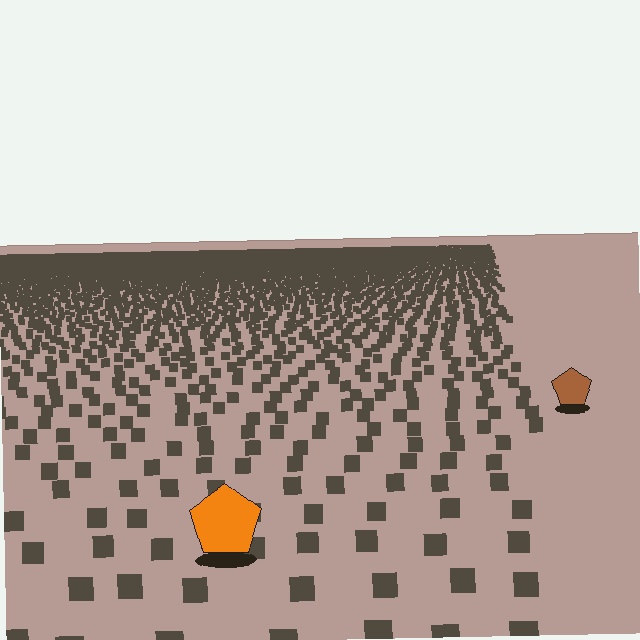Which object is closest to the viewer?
The orange pentagon is closest. The texture marks near it are larger and more spread out.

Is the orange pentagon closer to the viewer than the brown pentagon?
Yes. The orange pentagon is closer — you can tell from the texture gradient: the ground texture is coarser near it.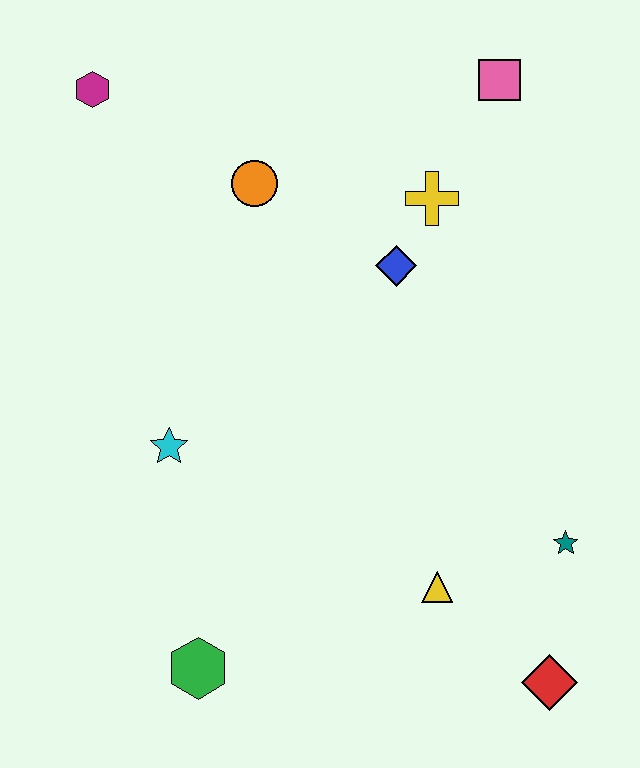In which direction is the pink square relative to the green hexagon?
The pink square is above the green hexagon.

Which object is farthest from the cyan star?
The pink square is farthest from the cyan star.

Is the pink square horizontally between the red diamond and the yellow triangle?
Yes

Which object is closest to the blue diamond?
The yellow cross is closest to the blue diamond.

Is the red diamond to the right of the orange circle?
Yes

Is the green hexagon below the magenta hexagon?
Yes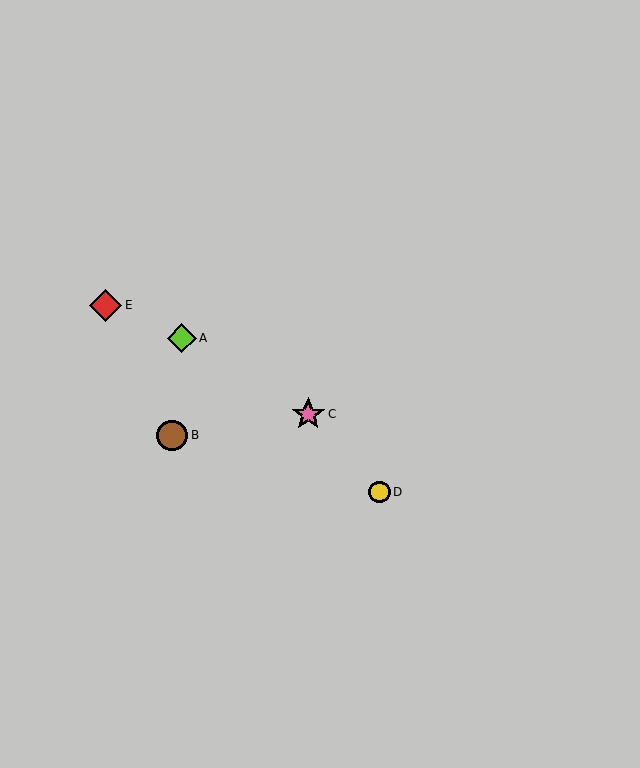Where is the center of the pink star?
The center of the pink star is at (308, 414).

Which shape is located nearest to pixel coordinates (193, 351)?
The lime diamond (labeled A) at (182, 338) is nearest to that location.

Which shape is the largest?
The pink star (labeled C) is the largest.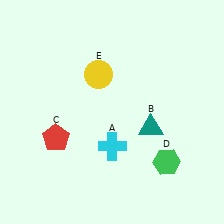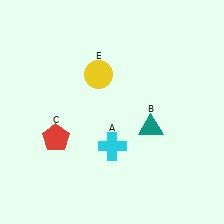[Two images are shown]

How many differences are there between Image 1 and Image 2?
There is 1 difference between the two images.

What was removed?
The green hexagon (D) was removed in Image 2.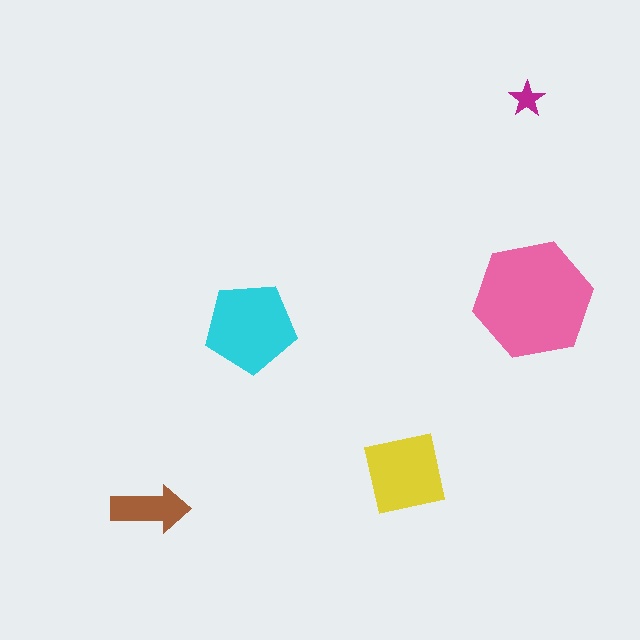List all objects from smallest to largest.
The magenta star, the brown arrow, the yellow square, the cyan pentagon, the pink hexagon.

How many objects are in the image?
There are 5 objects in the image.